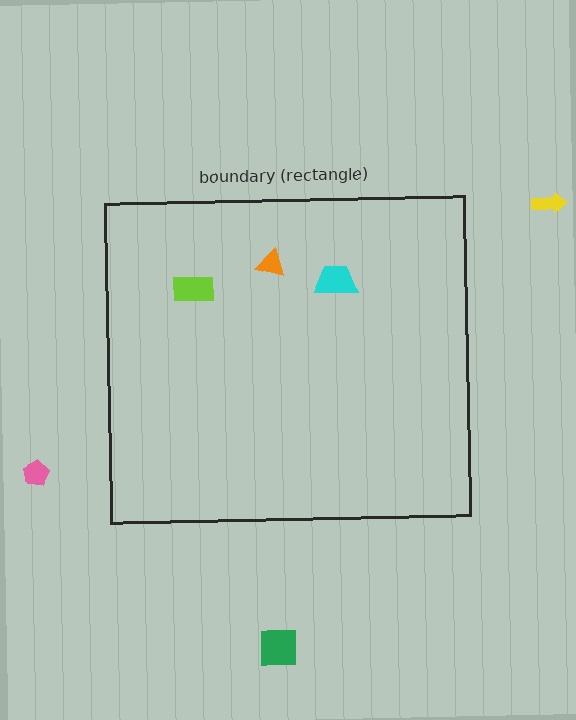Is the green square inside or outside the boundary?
Outside.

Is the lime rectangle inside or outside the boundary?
Inside.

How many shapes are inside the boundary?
3 inside, 3 outside.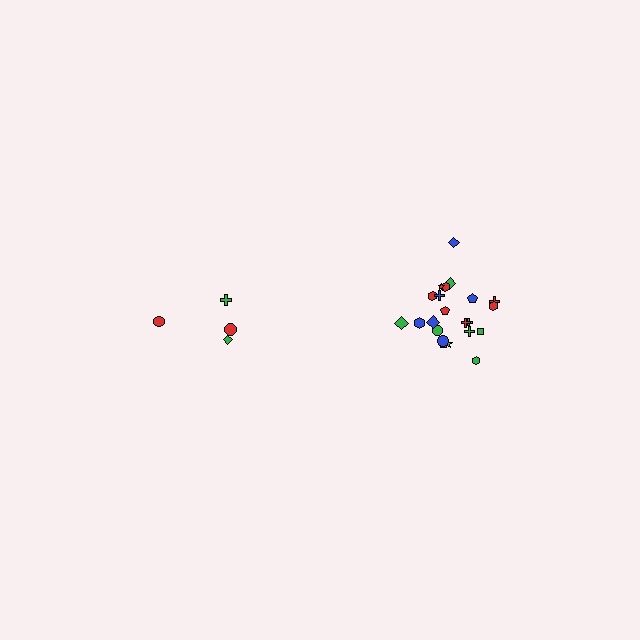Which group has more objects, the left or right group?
The right group.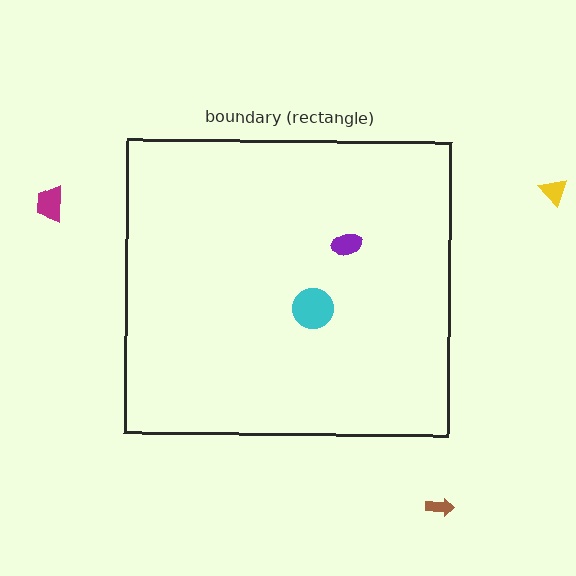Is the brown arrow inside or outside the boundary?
Outside.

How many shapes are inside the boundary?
2 inside, 3 outside.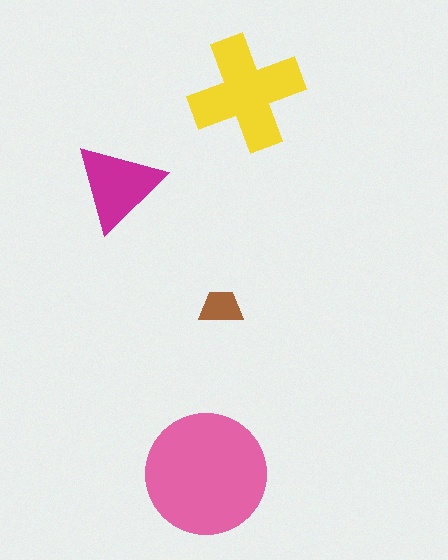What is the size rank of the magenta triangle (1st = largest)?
3rd.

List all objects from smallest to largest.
The brown trapezoid, the magenta triangle, the yellow cross, the pink circle.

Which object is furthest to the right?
The yellow cross is rightmost.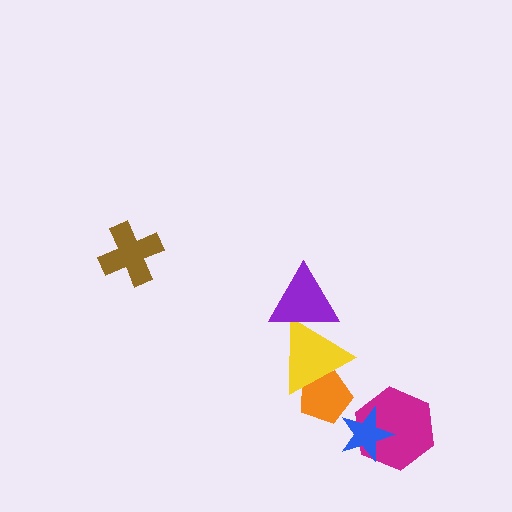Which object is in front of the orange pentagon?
The yellow triangle is in front of the orange pentagon.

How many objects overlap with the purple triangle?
1 object overlaps with the purple triangle.